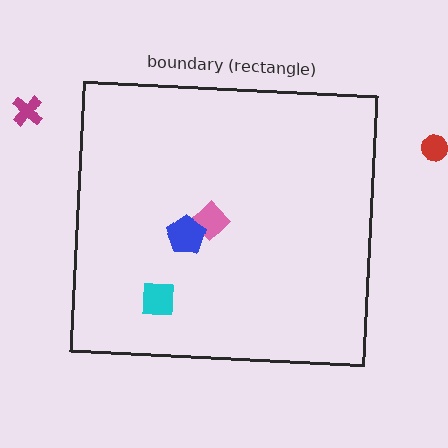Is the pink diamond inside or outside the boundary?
Inside.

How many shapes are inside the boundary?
3 inside, 2 outside.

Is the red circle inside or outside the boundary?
Outside.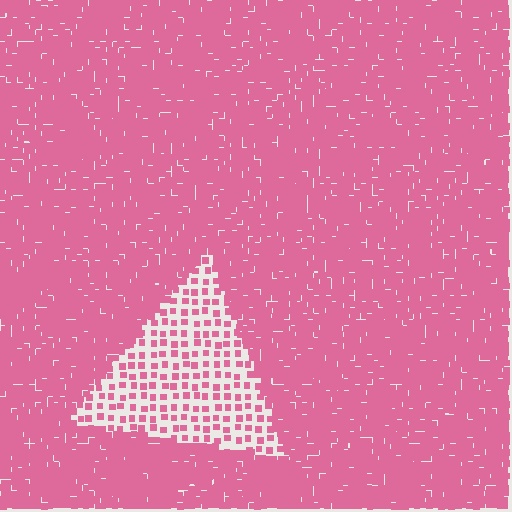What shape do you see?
I see a triangle.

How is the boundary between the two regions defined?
The boundary is defined by a change in element density (approximately 3.2x ratio). All elements are the same color, size, and shape.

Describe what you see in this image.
The image contains small pink elements arranged at two different densities. A triangle-shaped region is visible where the elements are less densely packed than the surrounding area.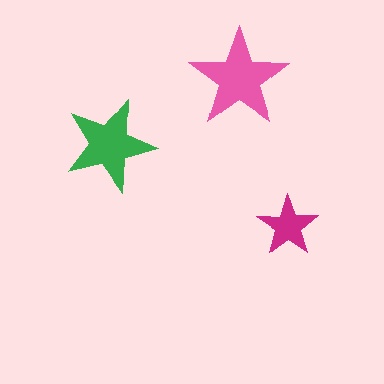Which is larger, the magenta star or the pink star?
The pink one.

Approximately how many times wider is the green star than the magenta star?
About 1.5 times wider.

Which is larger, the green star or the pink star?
The pink one.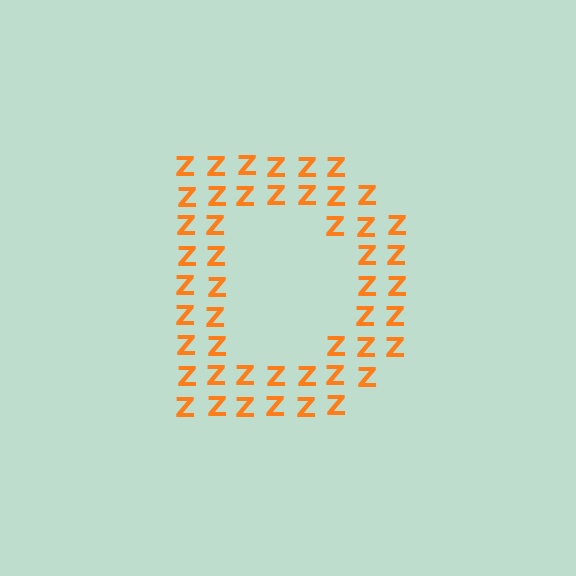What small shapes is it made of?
It is made of small letter Z's.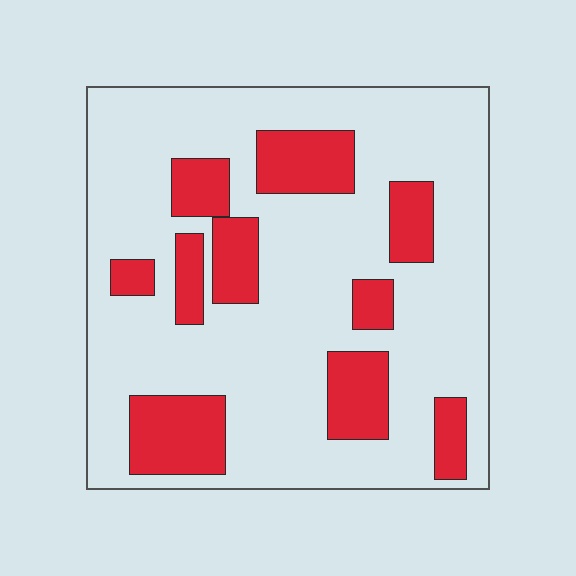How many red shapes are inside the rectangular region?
10.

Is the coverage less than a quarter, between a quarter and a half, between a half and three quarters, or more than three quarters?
Less than a quarter.